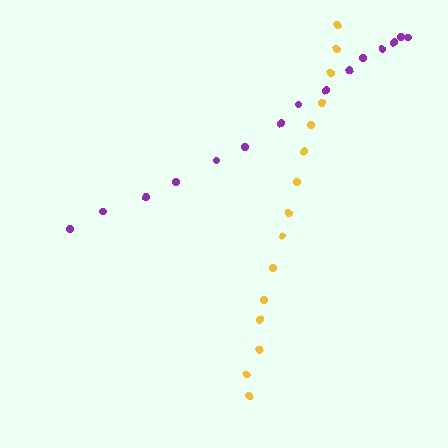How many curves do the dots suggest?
There are 2 distinct paths.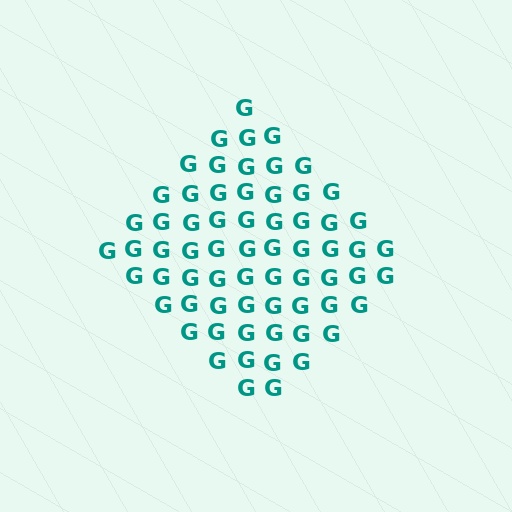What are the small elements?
The small elements are letter G's.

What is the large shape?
The large shape is a diamond.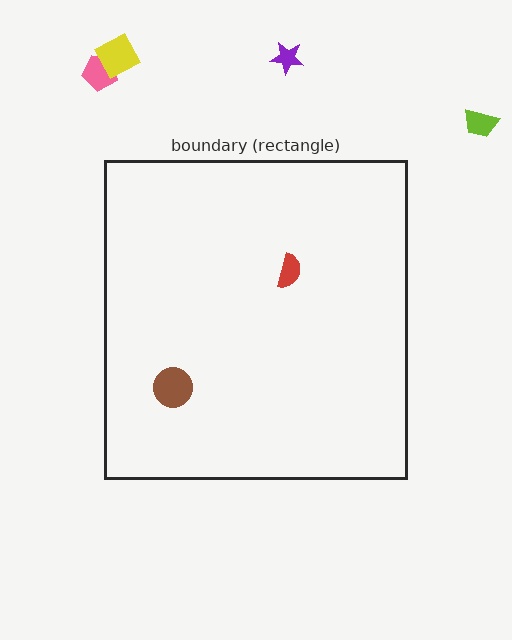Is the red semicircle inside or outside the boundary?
Inside.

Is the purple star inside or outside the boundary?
Outside.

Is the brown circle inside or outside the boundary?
Inside.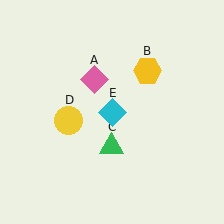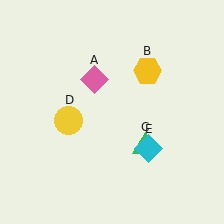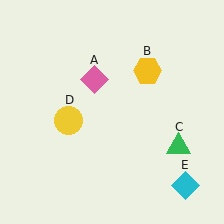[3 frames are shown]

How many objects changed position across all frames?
2 objects changed position: green triangle (object C), cyan diamond (object E).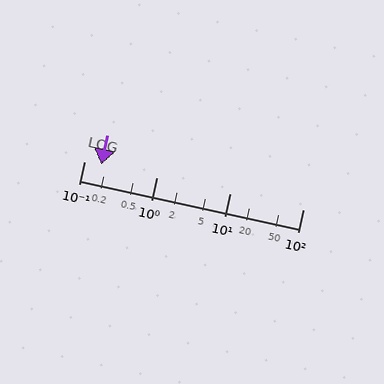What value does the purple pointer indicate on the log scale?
The pointer indicates approximately 0.17.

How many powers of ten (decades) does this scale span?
The scale spans 3 decades, from 0.1 to 100.